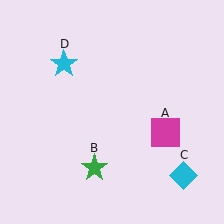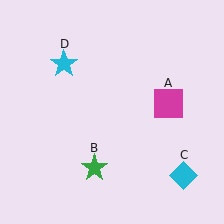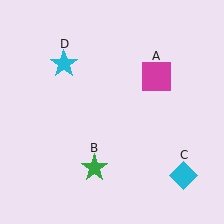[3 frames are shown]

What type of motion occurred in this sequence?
The magenta square (object A) rotated counterclockwise around the center of the scene.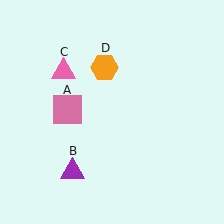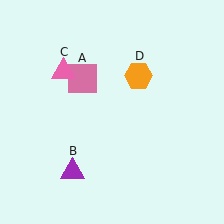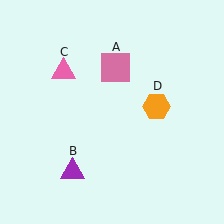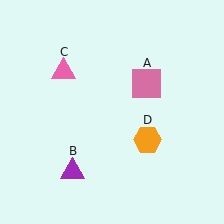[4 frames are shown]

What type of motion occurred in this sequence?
The pink square (object A), orange hexagon (object D) rotated clockwise around the center of the scene.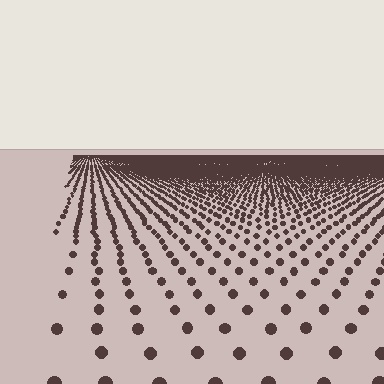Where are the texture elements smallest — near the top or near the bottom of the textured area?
Near the top.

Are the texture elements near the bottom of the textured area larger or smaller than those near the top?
Larger. Near the bottom, elements are closer to the viewer and appear at a bigger on-screen size.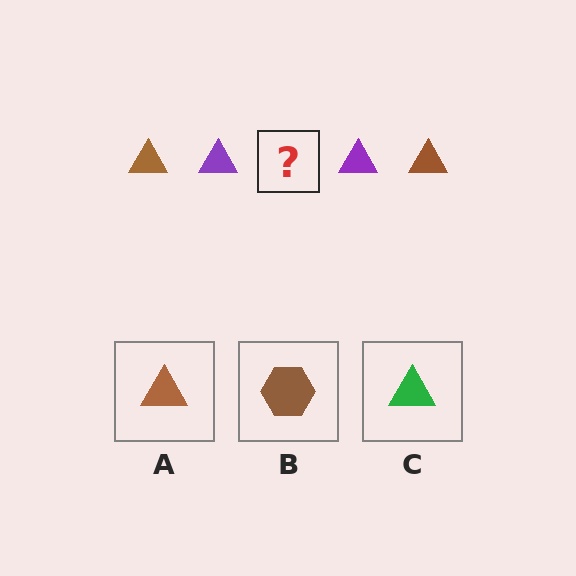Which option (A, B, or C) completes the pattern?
A.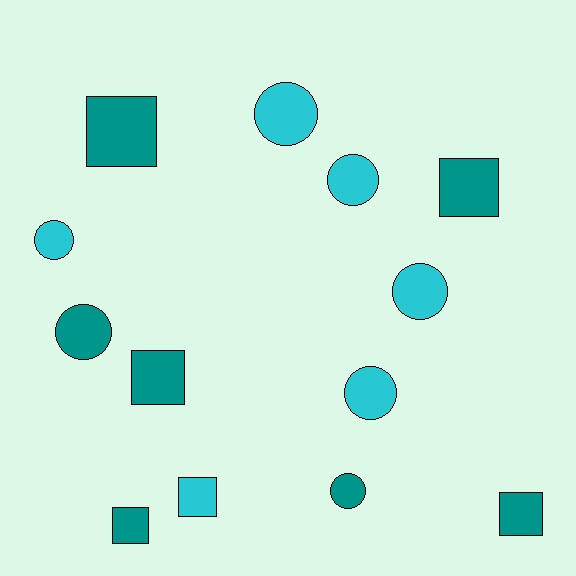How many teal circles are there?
There are 2 teal circles.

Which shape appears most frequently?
Circle, with 7 objects.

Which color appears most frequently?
Teal, with 7 objects.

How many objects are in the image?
There are 13 objects.